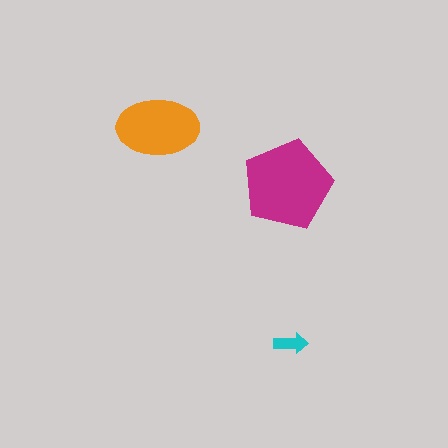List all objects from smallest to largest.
The cyan arrow, the orange ellipse, the magenta pentagon.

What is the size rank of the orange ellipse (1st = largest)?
2nd.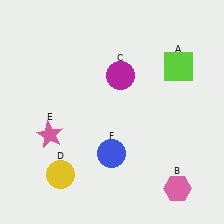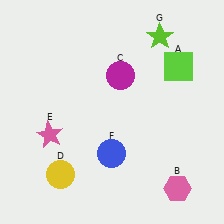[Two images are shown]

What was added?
A lime star (G) was added in Image 2.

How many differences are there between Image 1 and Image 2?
There is 1 difference between the two images.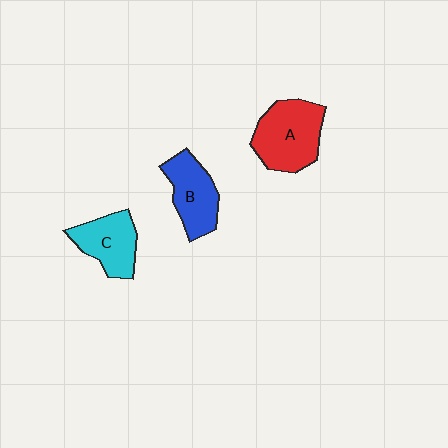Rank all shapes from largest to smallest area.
From largest to smallest: A (red), B (blue), C (cyan).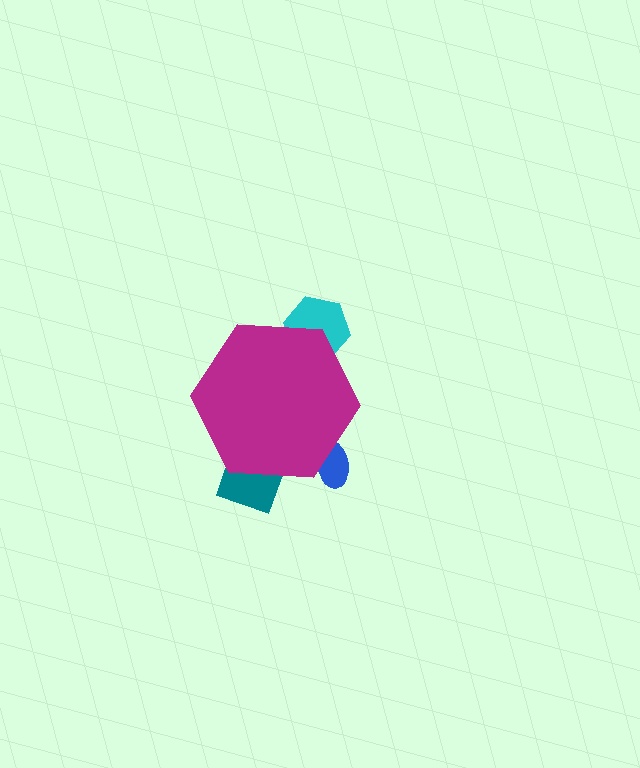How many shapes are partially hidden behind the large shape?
3 shapes are partially hidden.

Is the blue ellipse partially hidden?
Yes, the blue ellipse is partially hidden behind the magenta hexagon.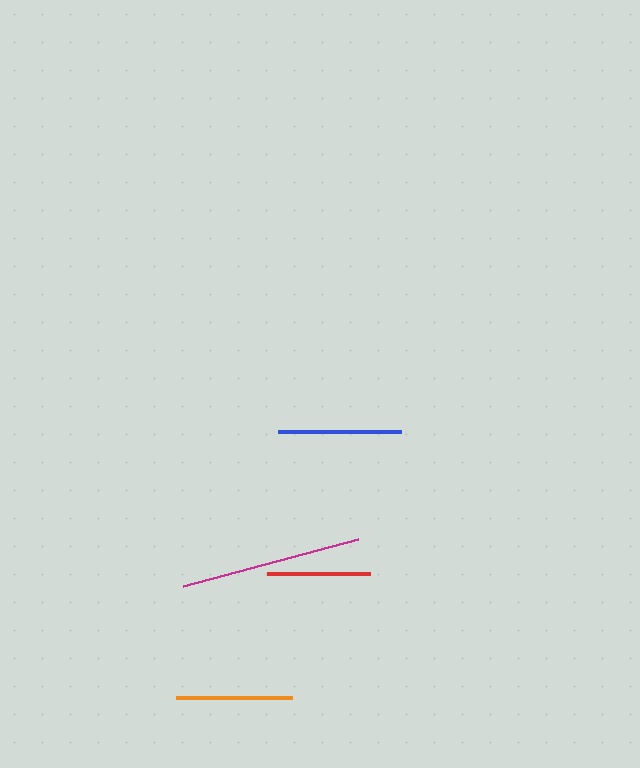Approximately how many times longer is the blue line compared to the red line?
The blue line is approximately 1.2 times the length of the red line.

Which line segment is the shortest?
The red line is the shortest at approximately 103 pixels.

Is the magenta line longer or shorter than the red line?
The magenta line is longer than the red line.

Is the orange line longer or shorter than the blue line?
The blue line is longer than the orange line.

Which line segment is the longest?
The magenta line is the longest at approximately 181 pixels.